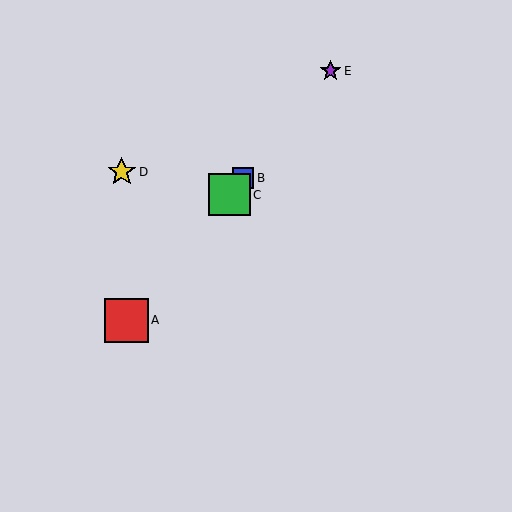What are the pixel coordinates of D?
Object D is at (122, 172).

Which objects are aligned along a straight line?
Objects A, B, C, E are aligned along a straight line.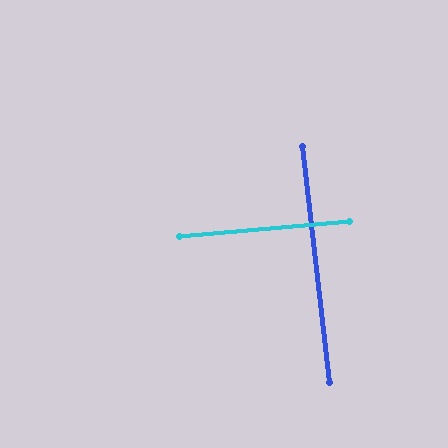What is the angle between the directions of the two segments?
Approximately 89 degrees.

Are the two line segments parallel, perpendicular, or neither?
Perpendicular — they meet at approximately 89°.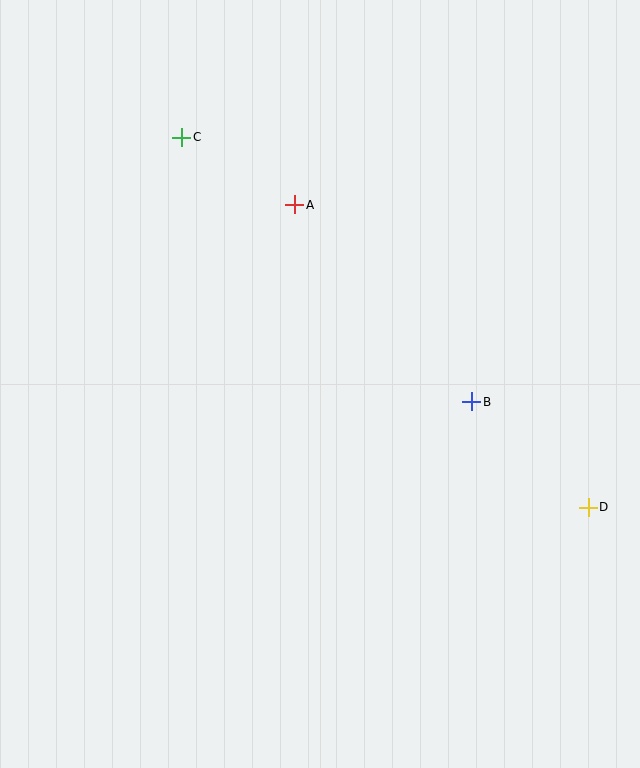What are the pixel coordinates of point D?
Point D is at (588, 507).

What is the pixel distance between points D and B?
The distance between D and B is 157 pixels.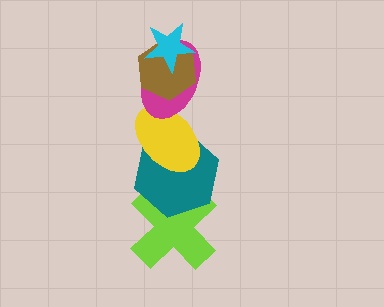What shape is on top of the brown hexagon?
The cyan star is on top of the brown hexagon.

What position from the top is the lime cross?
The lime cross is 6th from the top.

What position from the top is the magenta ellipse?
The magenta ellipse is 3rd from the top.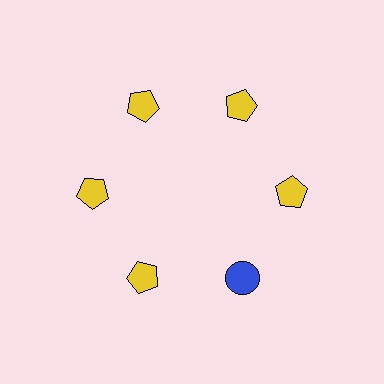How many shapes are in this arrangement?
There are 6 shapes arranged in a ring pattern.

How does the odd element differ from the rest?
It differs in both color (blue instead of yellow) and shape (circle instead of pentagon).